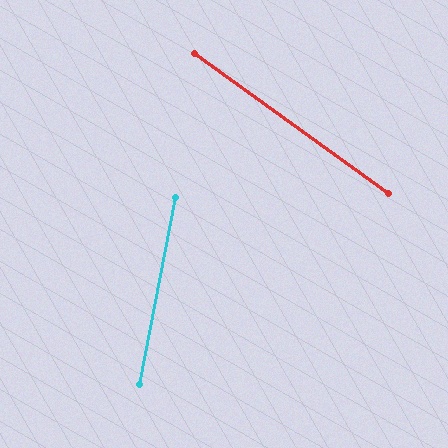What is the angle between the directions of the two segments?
Approximately 65 degrees.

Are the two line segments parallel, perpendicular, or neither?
Neither parallel nor perpendicular — they differ by about 65°.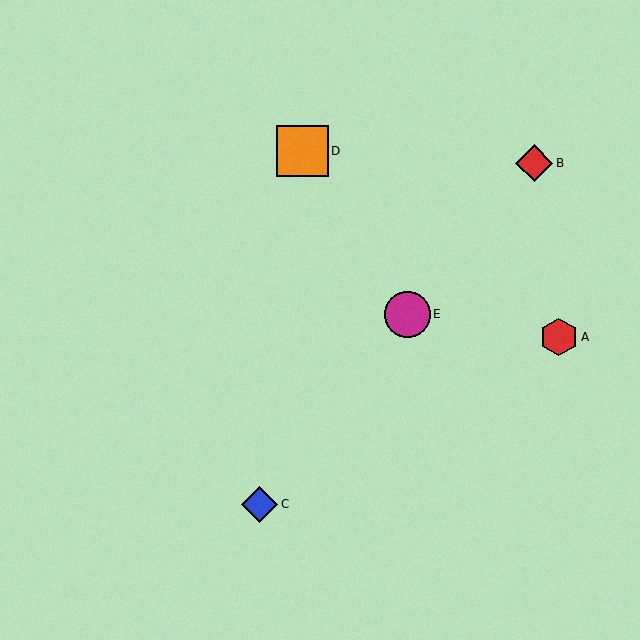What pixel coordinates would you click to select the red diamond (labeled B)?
Click at (534, 163) to select the red diamond B.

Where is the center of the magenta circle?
The center of the magenta circle is at (407, 314).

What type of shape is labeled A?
Shape A is a red hexagon.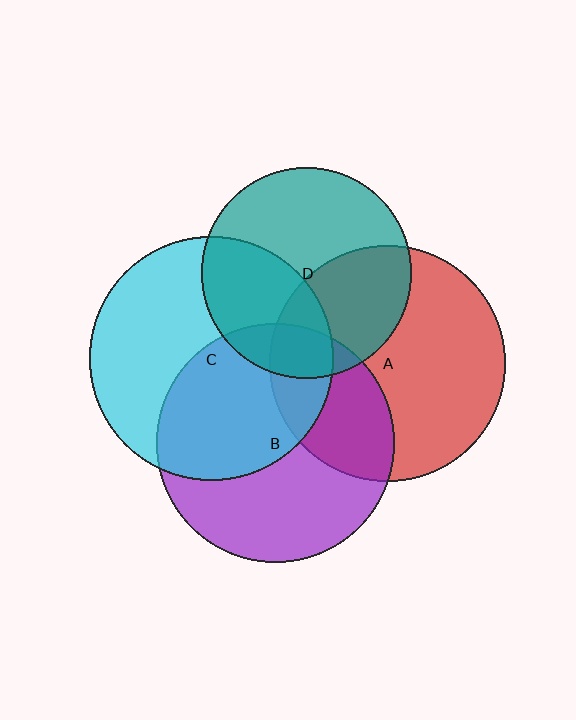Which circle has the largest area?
Circle C (cyan).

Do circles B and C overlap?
Yes.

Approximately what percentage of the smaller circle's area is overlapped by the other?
Approximately 45%.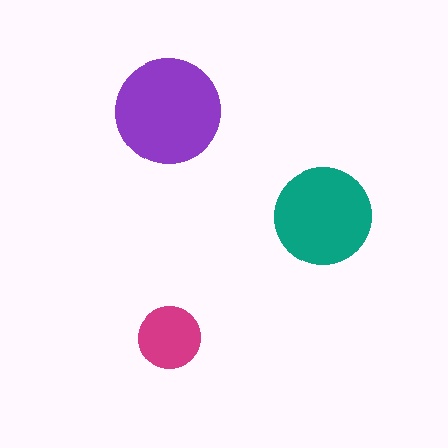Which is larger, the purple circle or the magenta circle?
The purple one.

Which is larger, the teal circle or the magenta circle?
The teal one.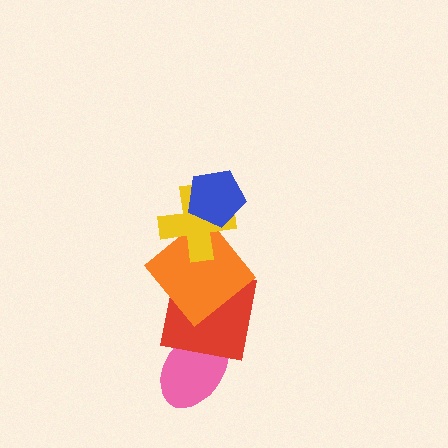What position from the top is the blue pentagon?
The blue pentagon is 1st from the top.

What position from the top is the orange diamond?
The orange diamond is 3rd from the top.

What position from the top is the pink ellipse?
The pink ellipse is 5th from the top.